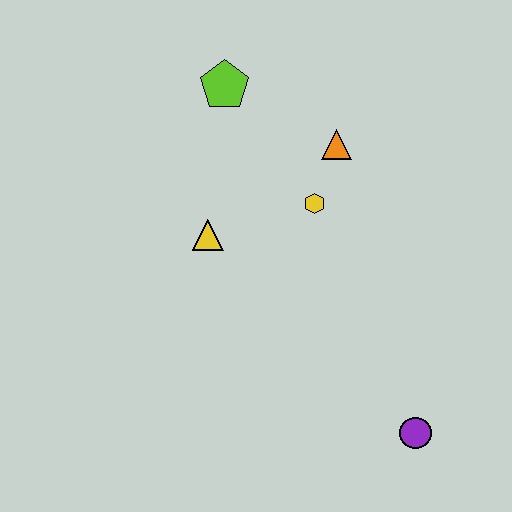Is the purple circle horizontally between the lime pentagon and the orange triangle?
No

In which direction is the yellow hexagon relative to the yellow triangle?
The yellow hexagon is to the right of the yellow triangle.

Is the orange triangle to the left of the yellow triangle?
No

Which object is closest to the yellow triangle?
The yellow hexagon is closest to the yellow triangle.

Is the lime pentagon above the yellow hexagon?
Yes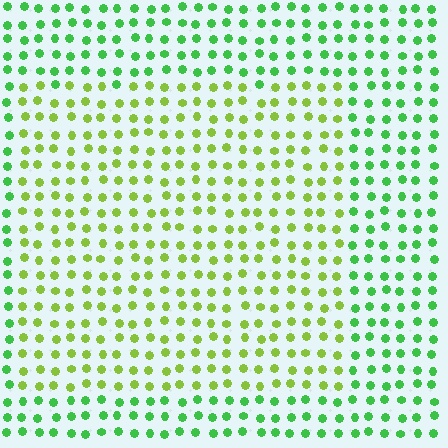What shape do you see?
I see a rectangle.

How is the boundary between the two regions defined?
The boundary is defined purely by a slight shift in hue (about 39 degrees). Spacing, size, and orientation are identical on both sides.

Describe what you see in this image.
The image is filled with small green elements in a uniform arrangement. A rectangle-shaped region is visible where the elements are tinted to a slightly different hue, forming a subtle color boundary.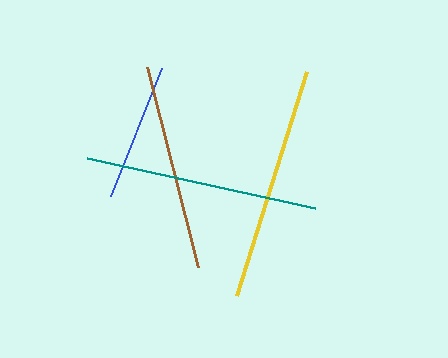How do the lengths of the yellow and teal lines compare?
The yellow and teal lines are approximately the same length.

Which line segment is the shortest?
The blue line is the shortest at approximately 137 pixels.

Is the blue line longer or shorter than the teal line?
The teal line is longer than the blue line.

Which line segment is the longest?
The yellow line is the longest at approximately 235 pixels.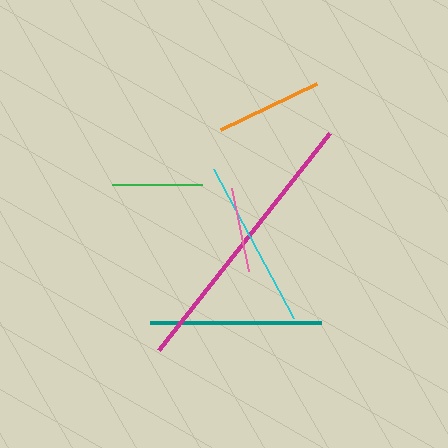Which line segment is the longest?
The magenta line is the longest at approximately 276 pixels.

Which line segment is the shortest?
The pink line is the shortest at approximately 85 pixels.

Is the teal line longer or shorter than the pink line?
The teal line is longer than the pink line.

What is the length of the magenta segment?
The magenta segment is approximately 276 pixels long.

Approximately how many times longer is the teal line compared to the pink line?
The teal line is approximately 2.0 times the length of the pink line.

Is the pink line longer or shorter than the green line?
The green line is longer than the pink line.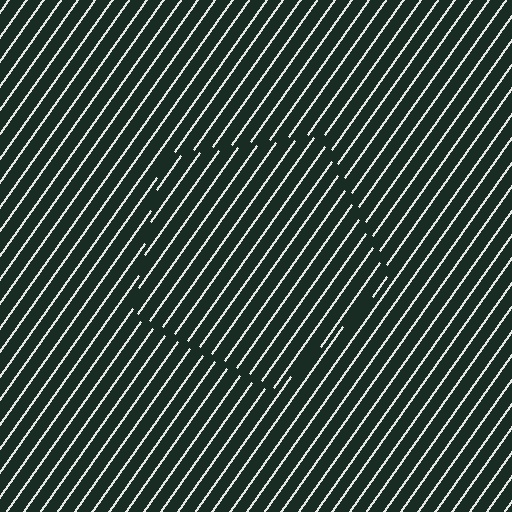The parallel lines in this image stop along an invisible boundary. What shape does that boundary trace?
An illusory pentagon. The interior of the shape contains the same grating, shifted by half a period — the contour is defined by the phase discontinuity where line-ends from the inner and outer gratings abut.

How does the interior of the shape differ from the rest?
The interior of the shape contains the same grating, shifted by half a period — the contour is defined by the phase discontinuity where line-ends from the inner and outer gratings abut.